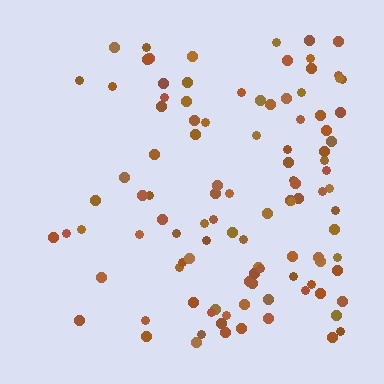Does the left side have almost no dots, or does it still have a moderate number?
Still a moderate number, just noticeably fewer than the right.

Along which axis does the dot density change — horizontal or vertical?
Horizontal.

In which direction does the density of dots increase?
From left to right, with the right side densest.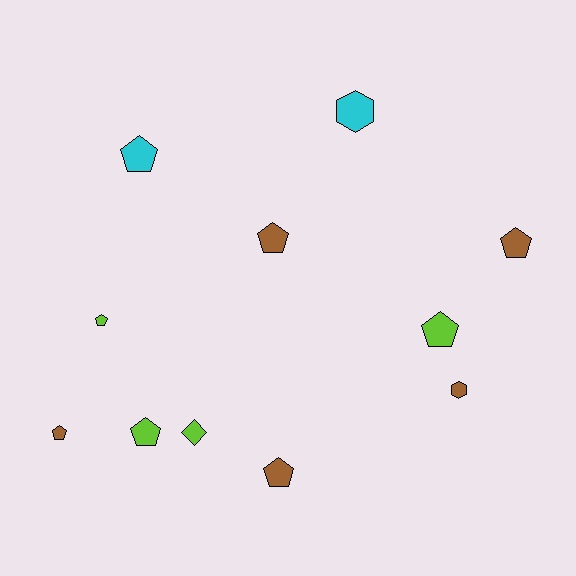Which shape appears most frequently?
Pentagon, with 8 objects.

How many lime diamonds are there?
There is 1 lime diamond.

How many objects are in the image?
There are 11 objects.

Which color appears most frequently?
Brown, with 5 objects.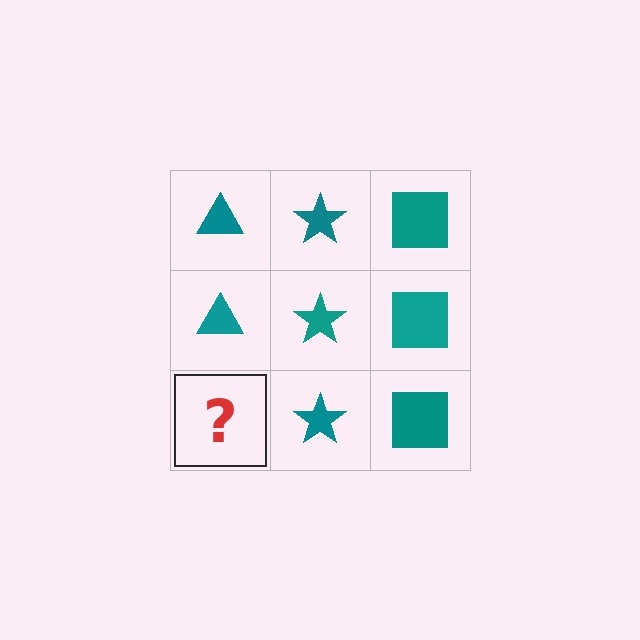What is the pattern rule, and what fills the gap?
The rule is that each column has a consistent shape. The gap should be filled with a teal triangle.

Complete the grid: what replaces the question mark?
The question mark should be replaced with a teal triangle.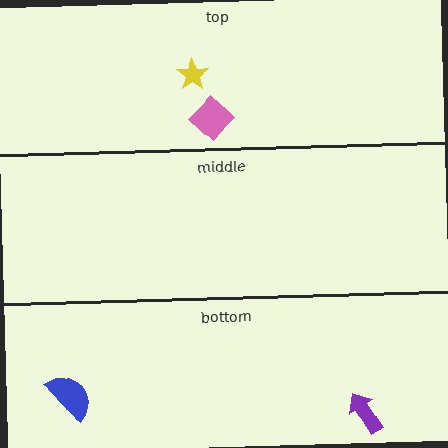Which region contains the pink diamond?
The top region.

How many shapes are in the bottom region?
2.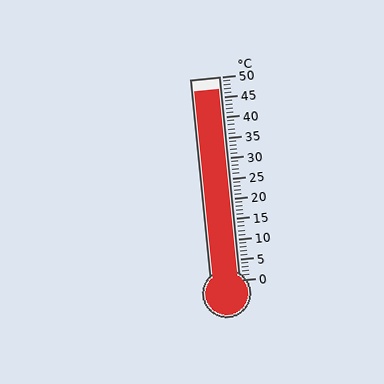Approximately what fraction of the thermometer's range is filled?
The thermometer is filled to approximately 95% of its range.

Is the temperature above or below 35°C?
The temperature is above 35°C.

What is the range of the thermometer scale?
The thermometer scale ranges from 0°C to 50°C.